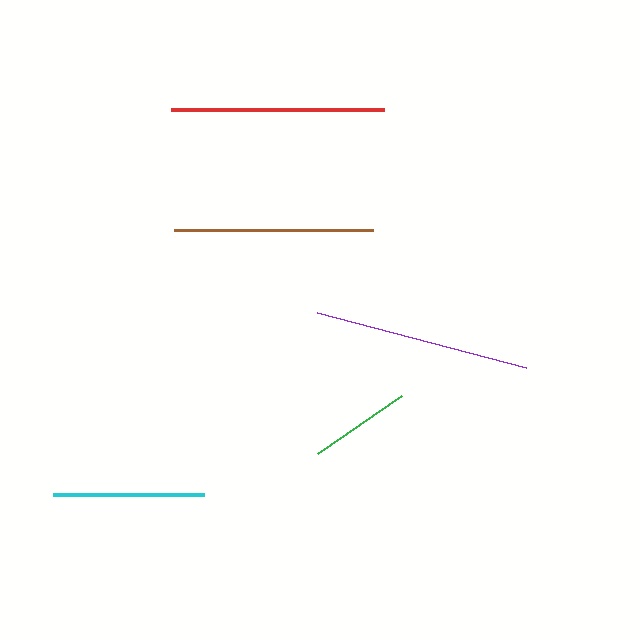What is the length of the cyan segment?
The cyan segment is approximately 151 pixels long.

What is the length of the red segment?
The red segment is approximately 213 pixels long.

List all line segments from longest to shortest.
From longest to shortest: purple, red, brown, cyan, green.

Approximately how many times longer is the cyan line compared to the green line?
The cyan line is approximately 1.5 times the length of the green line.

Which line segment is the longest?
The purple line is the longest at approximately 216 pixels.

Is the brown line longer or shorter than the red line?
The red line is longer than the brown line.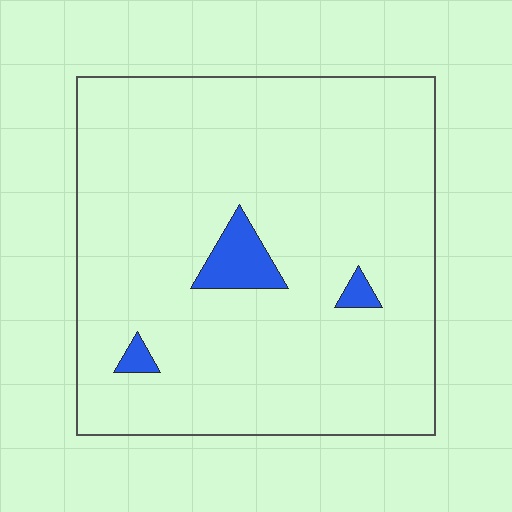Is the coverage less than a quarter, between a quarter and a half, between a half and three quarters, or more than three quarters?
Less than a quarter.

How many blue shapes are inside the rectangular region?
3.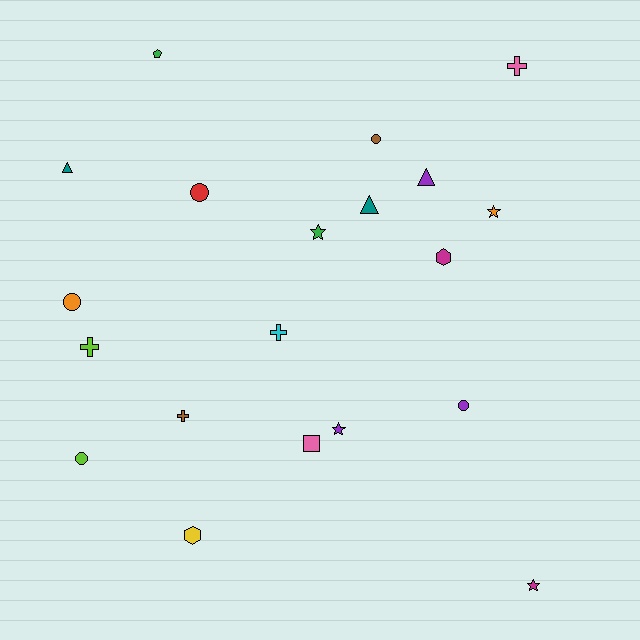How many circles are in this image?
There are 5 circles.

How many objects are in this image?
There are 20 objects.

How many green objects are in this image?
There are 2 green objects.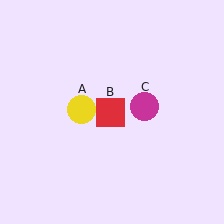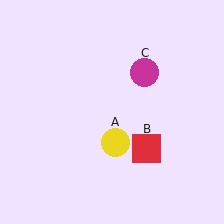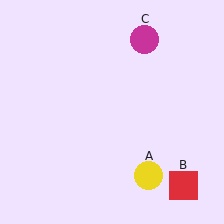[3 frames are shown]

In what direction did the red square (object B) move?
The red square (object B) moved down and to the right.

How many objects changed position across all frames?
3 objects changed position: yellow circle (object A), red square (object B), magenta circle (object C).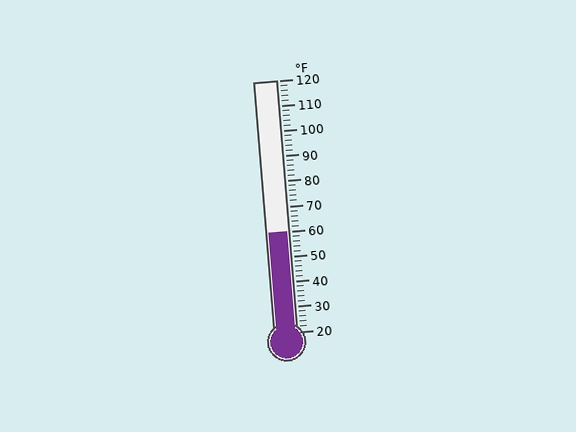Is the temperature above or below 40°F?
The temperature is above 40°F.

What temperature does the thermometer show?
The thermometer shows approximately 60°F.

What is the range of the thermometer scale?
The thermometer scale ranges from 20°F to 120°F.